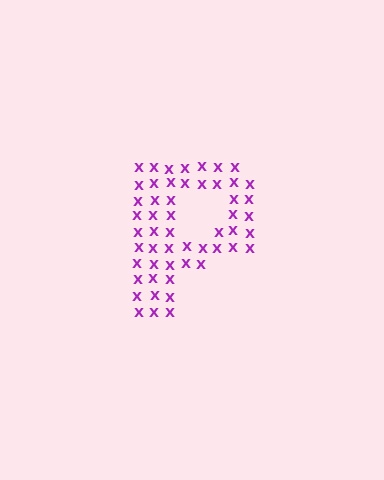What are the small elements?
The small elements are letter X's.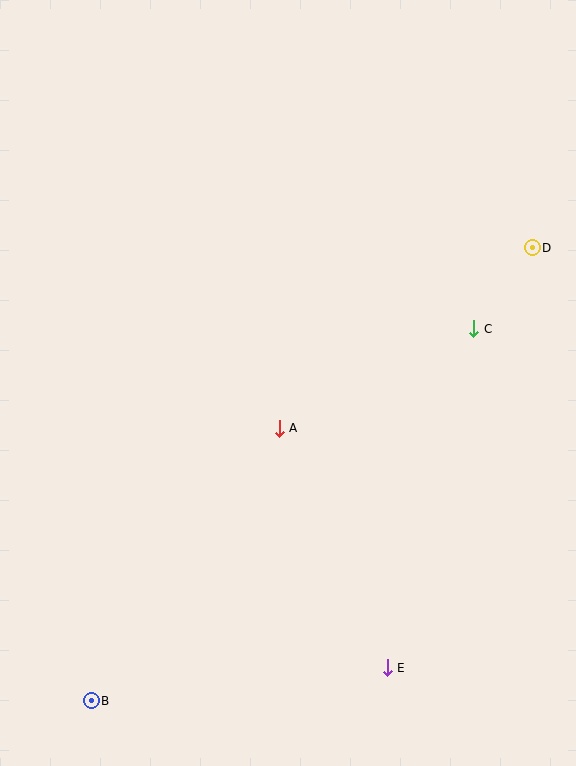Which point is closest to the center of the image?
Point A at (279, 428) is closest to the center.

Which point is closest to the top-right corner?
Point D is closest to the top-right corner.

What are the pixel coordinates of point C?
Point C is at (474, 329).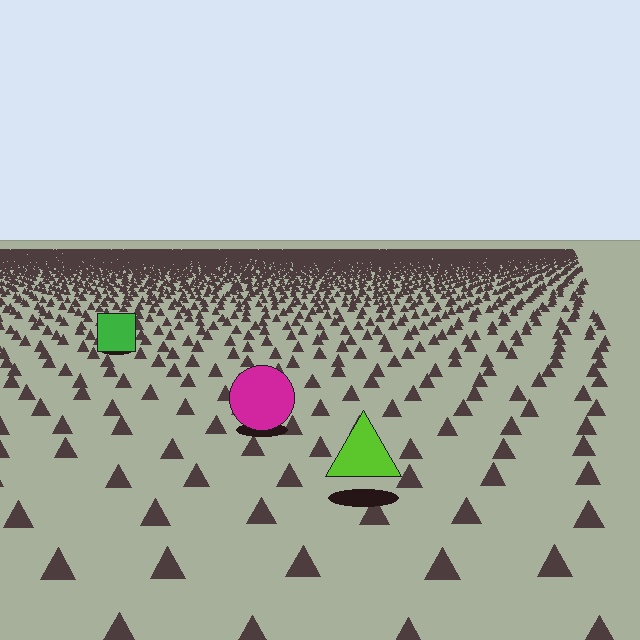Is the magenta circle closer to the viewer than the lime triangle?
No. The lime triangle is closer — you can tell from the texture gradient: the ground texture is coarser near it.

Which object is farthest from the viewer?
The green square is farthest from the viewer. It appears smaller and the ground texture around it is denser.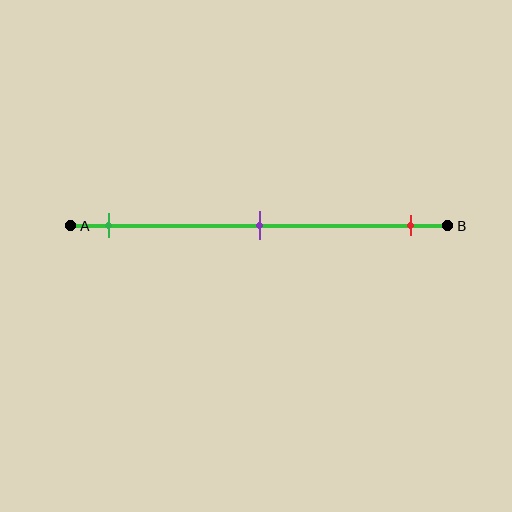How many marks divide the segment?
There are 3 marks dividing the segment.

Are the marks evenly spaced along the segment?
Yes, the marks are approximately evenly spaced.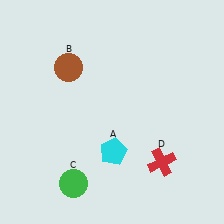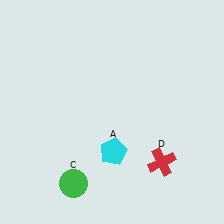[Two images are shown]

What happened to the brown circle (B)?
The brown circle (B) was removed in Image 2. It was in the top-left area of Image 1.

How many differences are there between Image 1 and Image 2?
There is 1 difference between the two images.